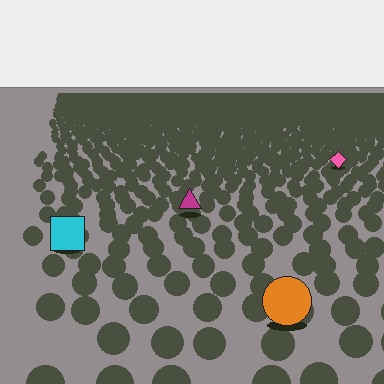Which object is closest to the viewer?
The orange circle is closest. The texture marks near it are larger and more spread out.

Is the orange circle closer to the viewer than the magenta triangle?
Yes. The orange circle is closer — you can tell from the texture gradient: the ground texture is coarser near it.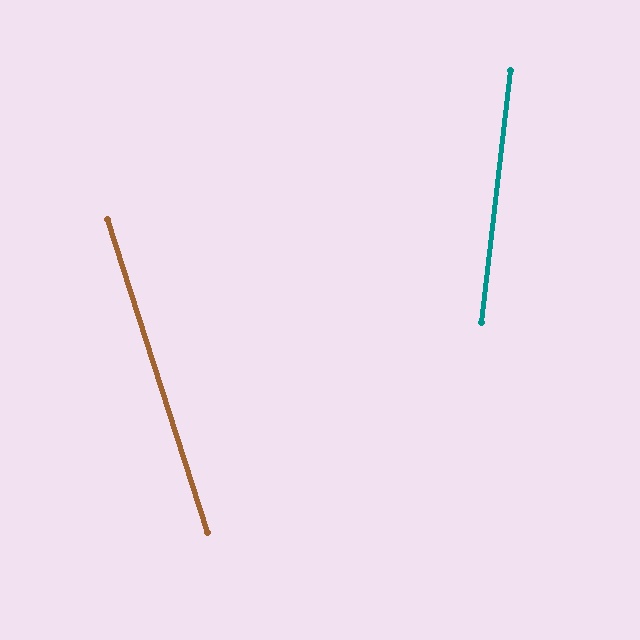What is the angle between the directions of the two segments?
Approximately 24 degrees.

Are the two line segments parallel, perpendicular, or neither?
Neither parallel nor perpendicular — they differ by about 24°.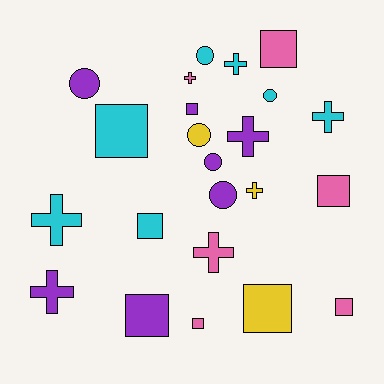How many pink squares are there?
There are 4 pink squares.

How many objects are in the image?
There are 23 objects.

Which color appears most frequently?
Cyan, with 7 objects.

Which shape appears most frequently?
Square, with 9 objects.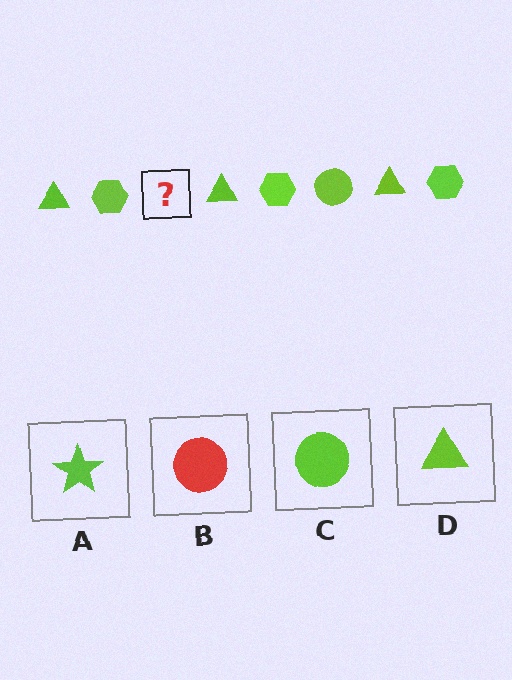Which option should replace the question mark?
Option C.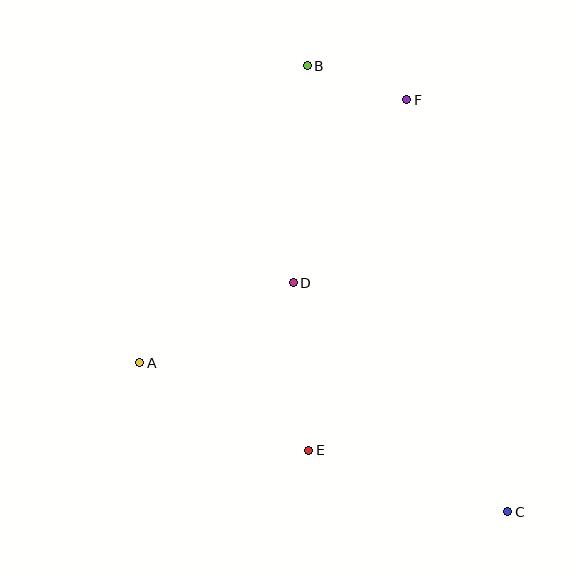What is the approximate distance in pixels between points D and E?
The distance between D and E is approximately 168 pixels.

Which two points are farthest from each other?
Points B and C are farthest from each other.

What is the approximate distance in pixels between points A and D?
The distance between A and D is approximately 173 pixels.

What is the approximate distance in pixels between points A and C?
The distance between A and C is approximately 397 pixels.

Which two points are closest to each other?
Points B and F are closest to each other.